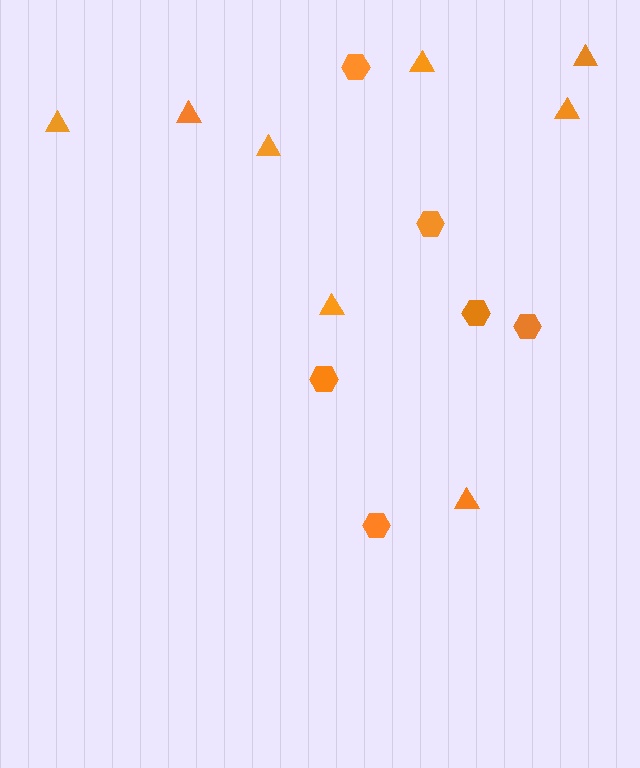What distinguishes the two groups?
There are 2 groups: one group of triangles (8) and one group of hexagons (6).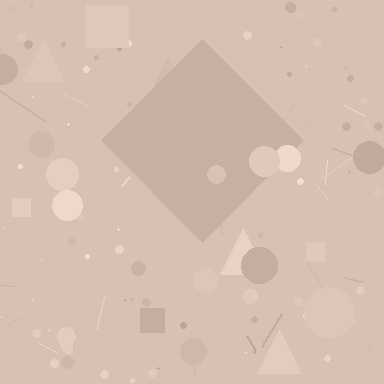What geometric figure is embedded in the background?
A diamond is embedded in the background.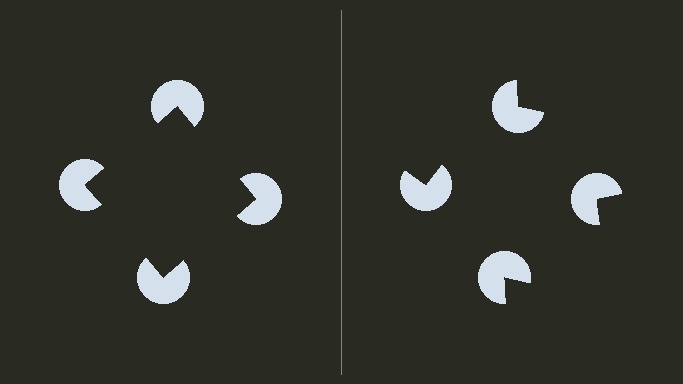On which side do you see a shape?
An illusory square appears on the left side. On the right side the wedge cuts are rotated, so no coherent shape forms.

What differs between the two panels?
The pac-man discs are positioned identically on both sides; only the wedge orientations differ. On the left they align to a square; on the right they are misaligned.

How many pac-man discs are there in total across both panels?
8 — 4 on each side.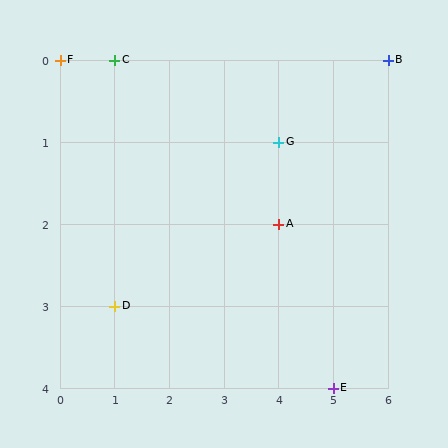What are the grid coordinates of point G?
Point G is at grid coordinates (4, 1).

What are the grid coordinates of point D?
Point D is at grid coordinates (1, 3).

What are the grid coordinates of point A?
Point A is at grid coordinates (4, 2).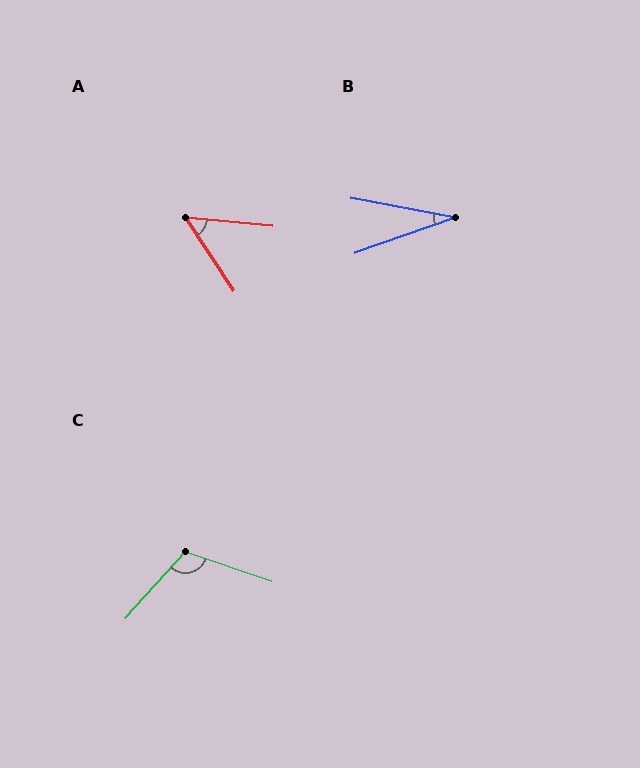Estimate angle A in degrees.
Approximately 51 degrees.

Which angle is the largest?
C, at approximately 113 degrees.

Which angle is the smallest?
B, at approximately 30 degrees.